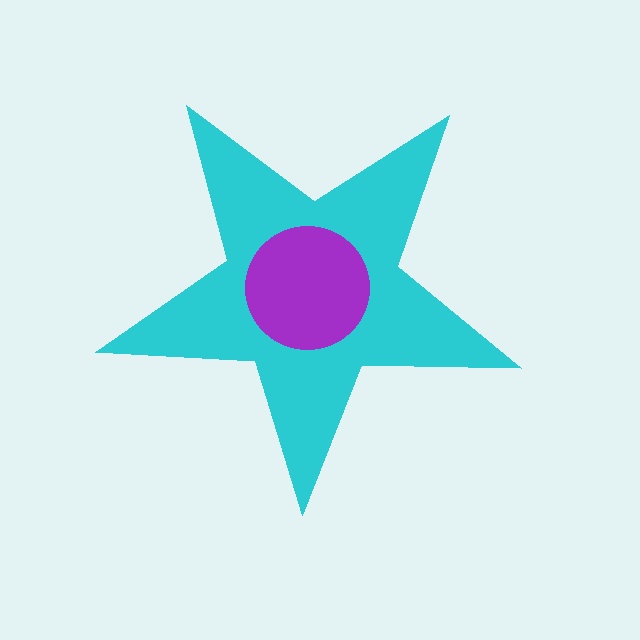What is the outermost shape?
The cyan star.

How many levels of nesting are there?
2.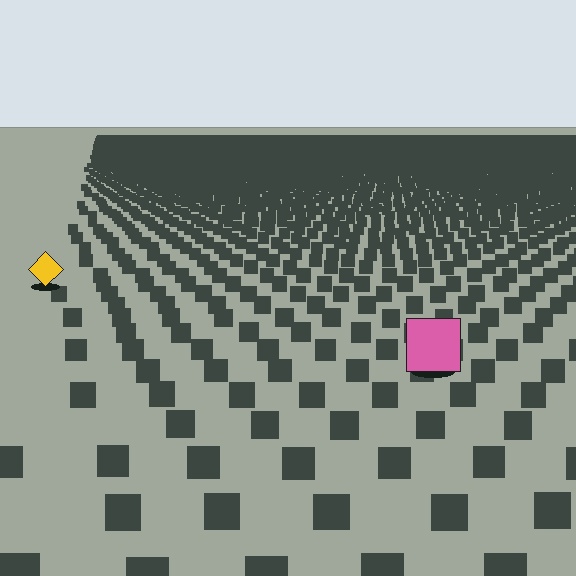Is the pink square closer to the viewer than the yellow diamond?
Yes. The pink square is closer — you can tell from the texture gradient: the ground texture is coarser near it.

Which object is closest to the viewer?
The pink square is closest. The texture marks near it are larger and more spread out.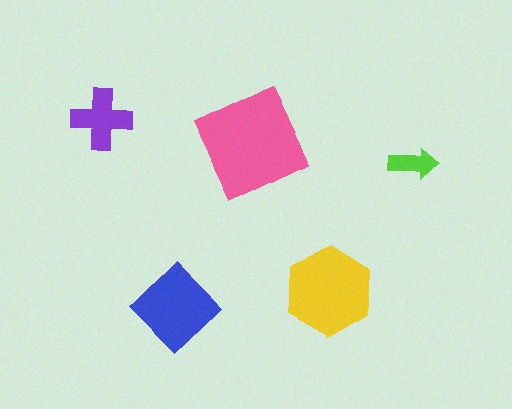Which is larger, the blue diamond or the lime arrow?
The blue diamond.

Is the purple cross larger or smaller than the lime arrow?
Larger.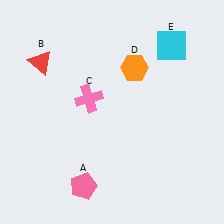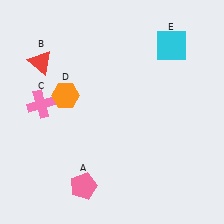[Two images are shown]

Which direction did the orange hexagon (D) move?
The orange hexagon (D) moved left.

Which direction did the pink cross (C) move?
The pink cross (C) moved left.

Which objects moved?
The objects that moved are: the pink cross (C), the orange hexagon (D).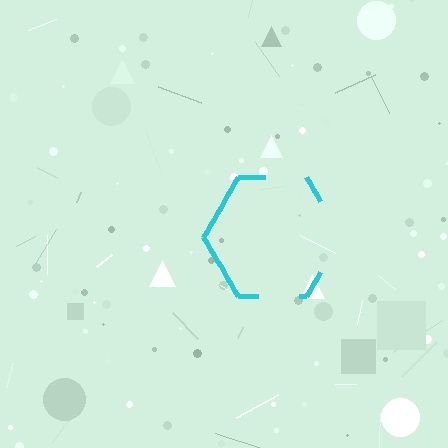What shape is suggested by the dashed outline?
The dashed outline suggests a hexagon.